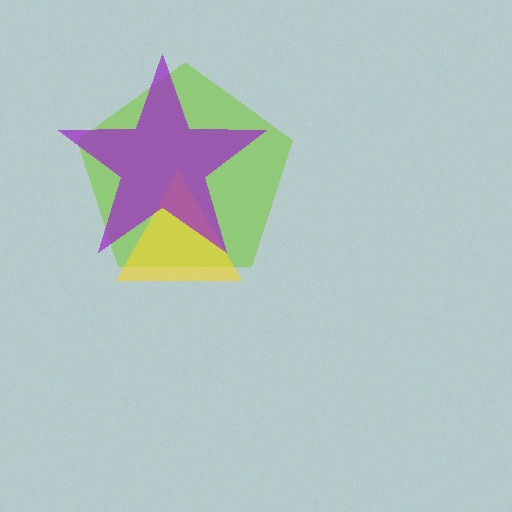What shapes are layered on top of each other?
The layered shapes are: a lime pentagon, a yellow triangle, a purple star.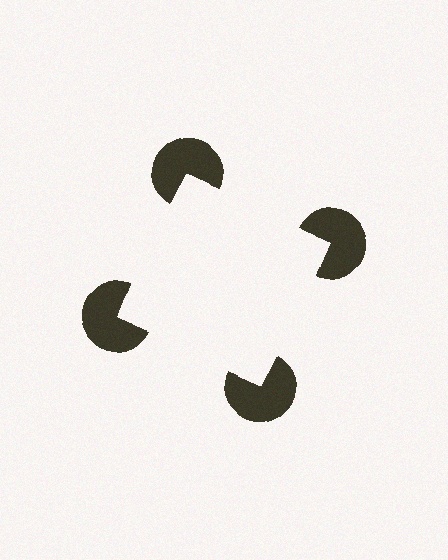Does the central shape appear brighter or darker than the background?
It typically appears slightly brighter than the background, even though no actual brightness change is drawn.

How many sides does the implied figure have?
4 sides.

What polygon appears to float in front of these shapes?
An illusory square — its edges are inferred from the aligned wedge cuts in the pac-man discs, not physically drawn.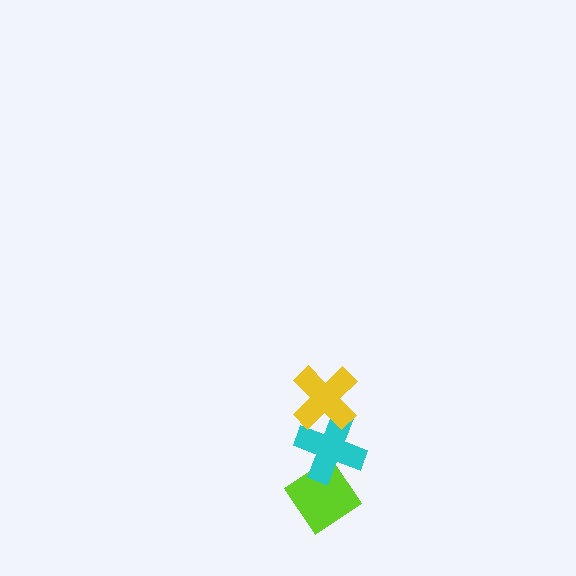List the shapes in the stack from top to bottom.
From top to bottom: the yellow cross, the cyan cross, the lime diamond.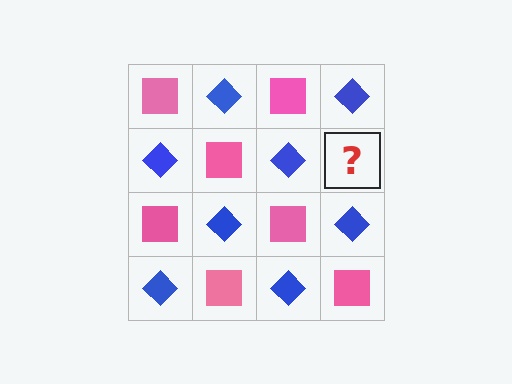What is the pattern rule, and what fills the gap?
The rule is that it alternates pink square and blue diamond in a checkerboard pattern. The gap should be filled with a pink square.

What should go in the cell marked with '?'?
The missing cell should contain a pink square.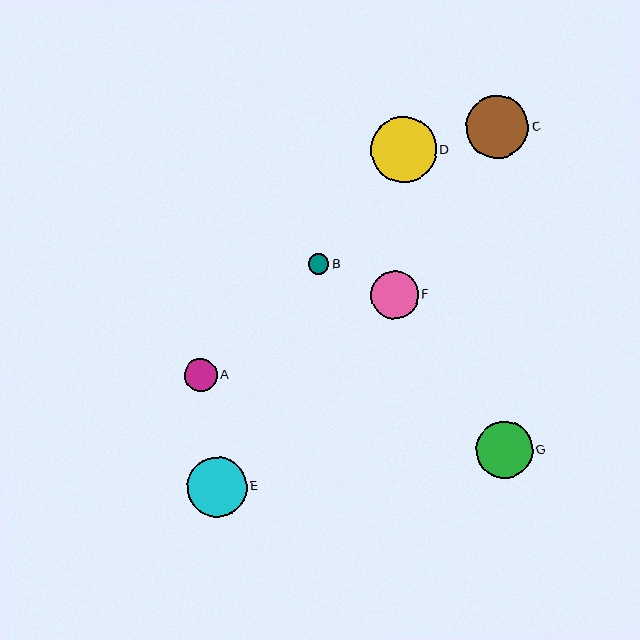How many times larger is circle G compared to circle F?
Circle G is approximately 1.2 times the size of circle F.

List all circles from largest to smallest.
From largest to smallest: D, C, E, G, F, A, B.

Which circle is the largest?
Circle D is the largest with a size of approximately 66 pixels.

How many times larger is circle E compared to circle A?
Circle E is approximately 1.8 times the size of circle A.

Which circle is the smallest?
Circle B is the smallest with a size of approximately 21 pixels.